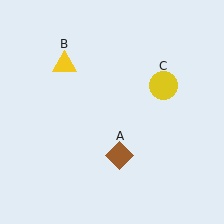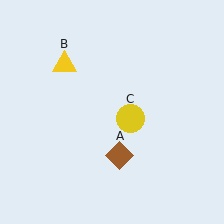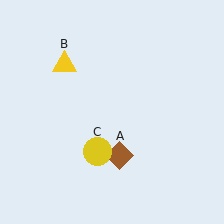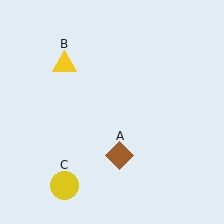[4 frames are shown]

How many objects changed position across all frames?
1 object changed position: yellow circle (object C).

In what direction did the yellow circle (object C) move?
The yellow circle (object C) moved down and to the left.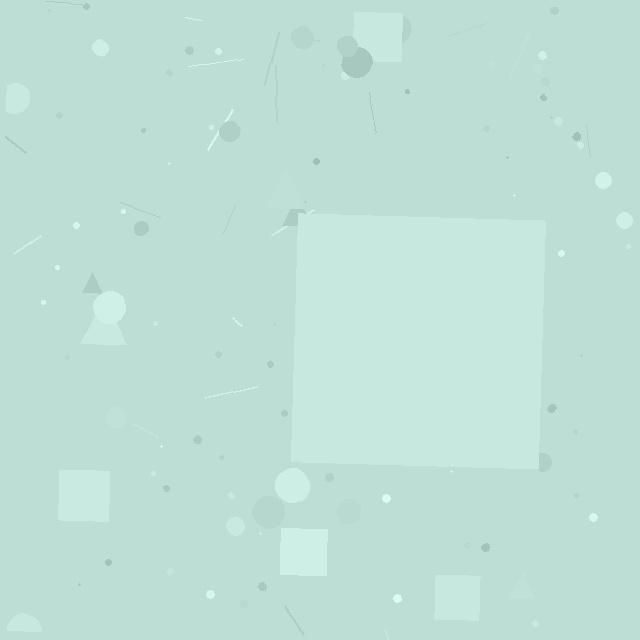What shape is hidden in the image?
A square is hidden in the image.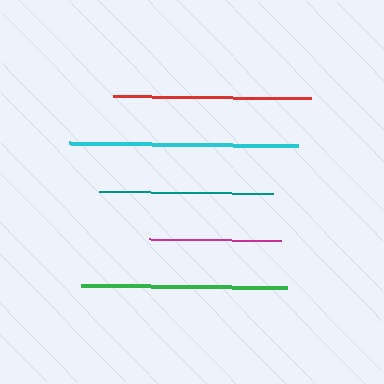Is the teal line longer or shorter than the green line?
The green line is longer than the teal line.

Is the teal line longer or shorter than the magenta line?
The teal line is longer than the magenta line.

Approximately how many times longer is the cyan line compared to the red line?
The cyan line is approximately 1.2 times the length of the red line.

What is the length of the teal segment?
The teal segment is approximately 174 pixels long.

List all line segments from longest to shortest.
From longest to shortest: cyan, green, red, teal, magenta.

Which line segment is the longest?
The cyan line is the longest at approximately 229 pixels.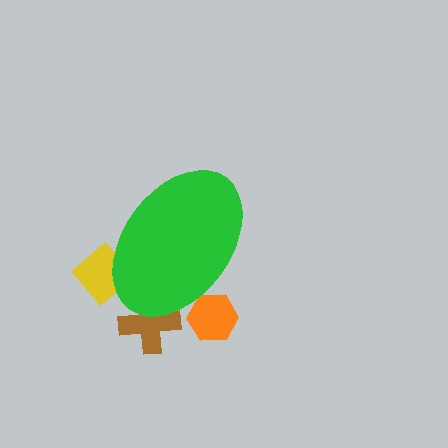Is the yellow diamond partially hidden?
Yes, the yellow diamond is partially hidden behind the green ellipse.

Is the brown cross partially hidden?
Yes, the brown cross is partially hidden behind the green ellipse.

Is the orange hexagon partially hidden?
Yes, the orange hexagon is partially hidden behind the green ellipse.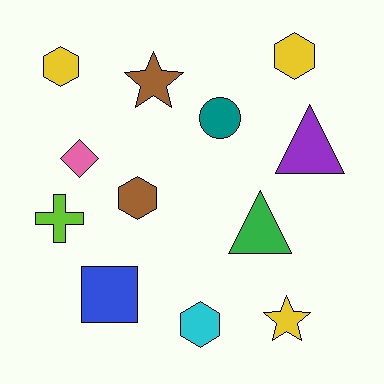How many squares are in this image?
There is 1 square.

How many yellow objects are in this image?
There are 3 yellow objects.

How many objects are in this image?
There are 12 objects.